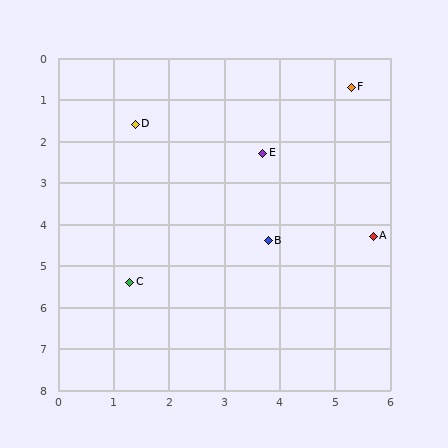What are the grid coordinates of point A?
Point A is at approximately (5.7, 4.3).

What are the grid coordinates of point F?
Point F is at approximately (5.3, 0.7).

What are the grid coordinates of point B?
Point B is at approximately (3.8, 4.4).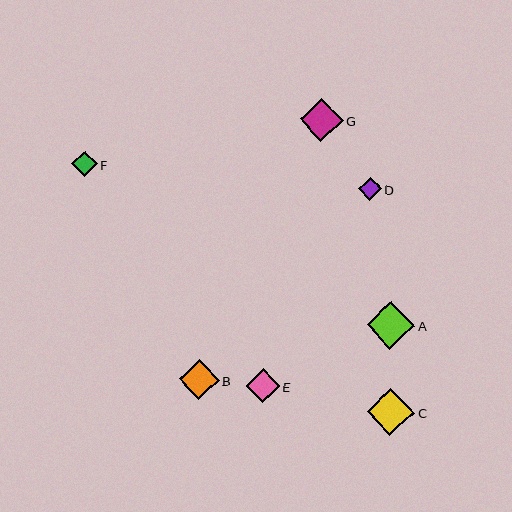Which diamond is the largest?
Diamond A is the largest with a size of approximately 48 pixels.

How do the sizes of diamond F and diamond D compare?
Diamond F and diamond D are approximately the same size.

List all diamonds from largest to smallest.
From largest to smallest: A, C, G, B, E, F, D.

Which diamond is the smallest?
Diamond D is the smallest with a size of approximately 23 pixels.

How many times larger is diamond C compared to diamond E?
Diamond C is approximately 1.4 times the size of diamond E.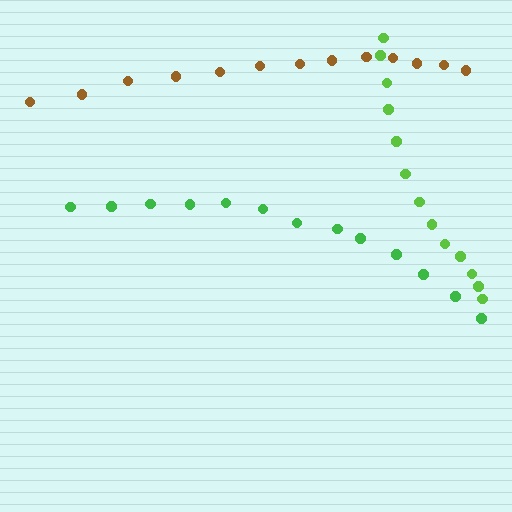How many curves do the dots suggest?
There are 3 distinct paths.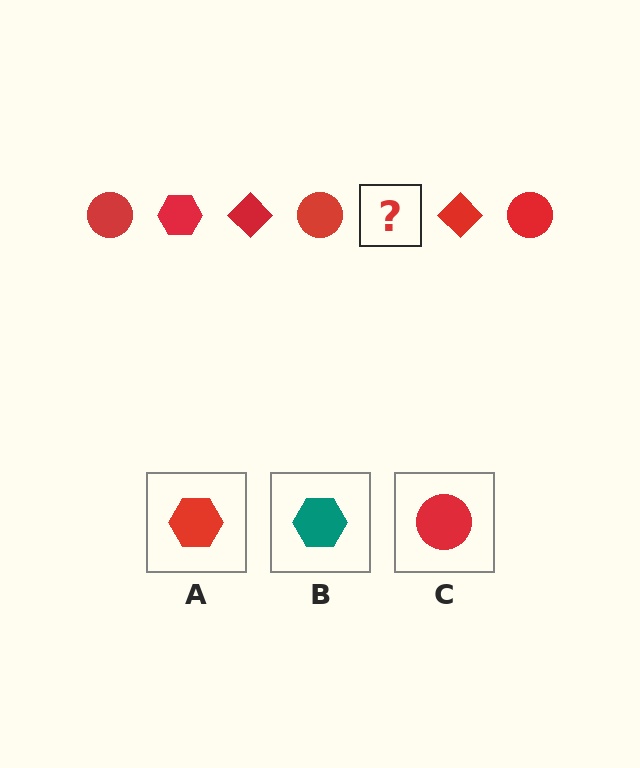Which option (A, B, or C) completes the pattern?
A.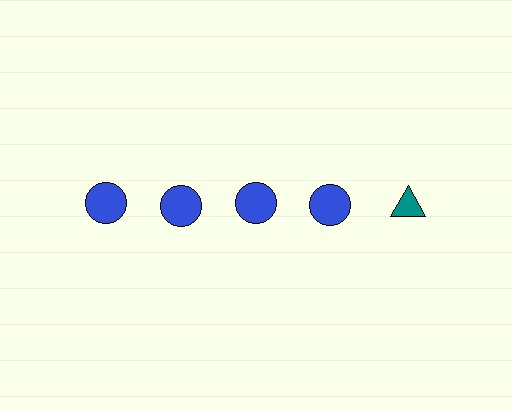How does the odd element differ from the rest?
It differs in both color (teal instead of blue) and shape (triangle instead of circle).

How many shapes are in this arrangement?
There are 5 shapes arranged in a grid pattern.